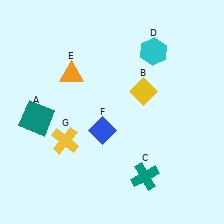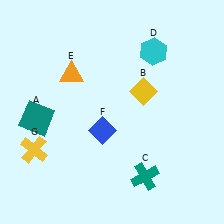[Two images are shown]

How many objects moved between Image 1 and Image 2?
1 object moved between the two images.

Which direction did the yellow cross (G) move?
The yellow cross (G) moved left.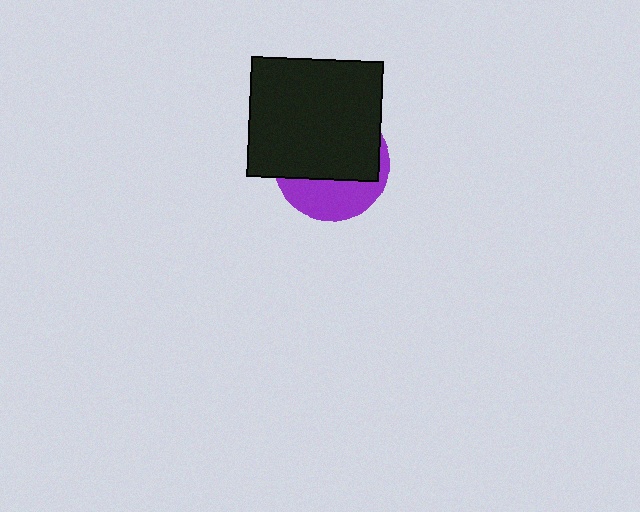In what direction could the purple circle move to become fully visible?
The purple circle could move down. That would shift it out from behind the black rectangle entirely.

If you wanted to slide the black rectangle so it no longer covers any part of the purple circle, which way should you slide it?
Slide it up — that is the most direct way to separate the two shapes.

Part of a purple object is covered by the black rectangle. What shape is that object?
It is a circle.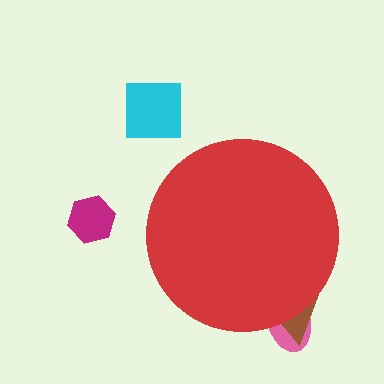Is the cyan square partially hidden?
No, the cyan square is fully visible.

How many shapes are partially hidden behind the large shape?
2 shapes are partially hidden.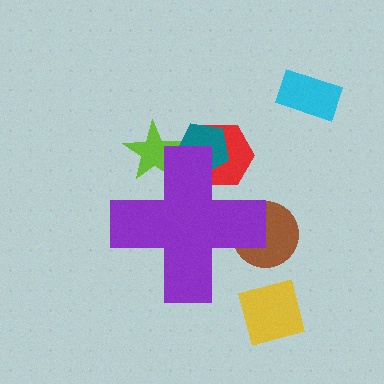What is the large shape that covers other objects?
A purple cross.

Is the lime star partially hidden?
Yes, the lime star is partially hidden behind the purple cross.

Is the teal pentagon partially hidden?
Yes, the teal pentagon is partially hidden behind the purple cross.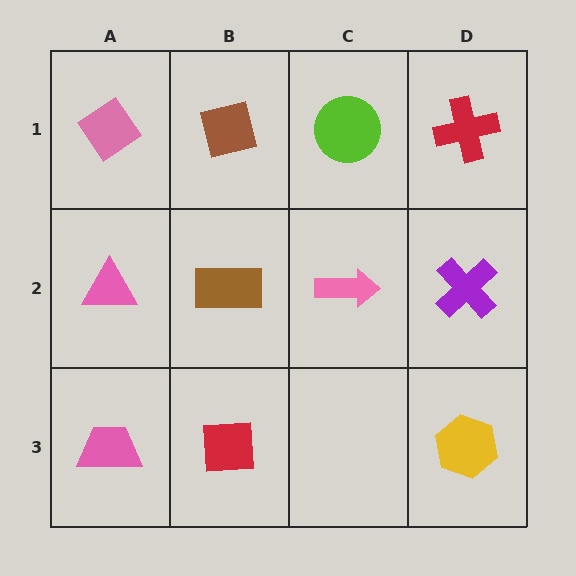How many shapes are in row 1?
4 shapes.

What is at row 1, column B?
A brown square.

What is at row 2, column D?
A purple cross.